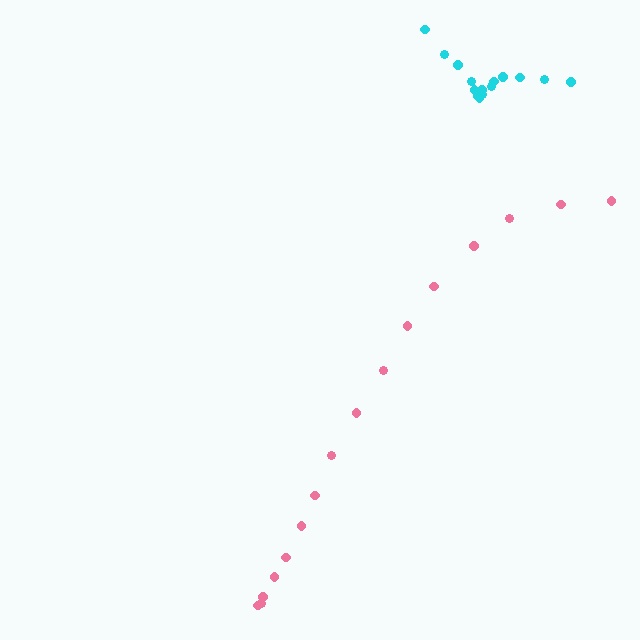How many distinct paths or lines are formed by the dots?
There are 2 distinct paths.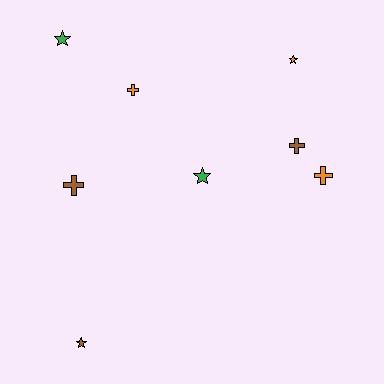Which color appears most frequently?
Orange, with 3 objects.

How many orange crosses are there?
There are 2 orange crosses.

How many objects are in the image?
There are 8 objects.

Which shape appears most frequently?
Cross, with 4 objects.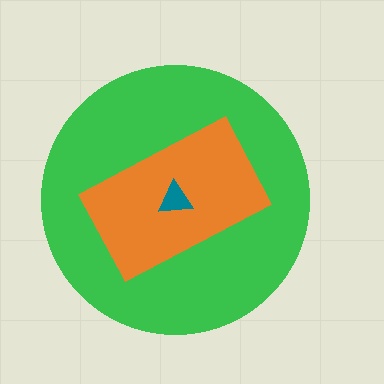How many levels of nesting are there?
3.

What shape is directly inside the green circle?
The orange rectangle.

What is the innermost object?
The teal triangle.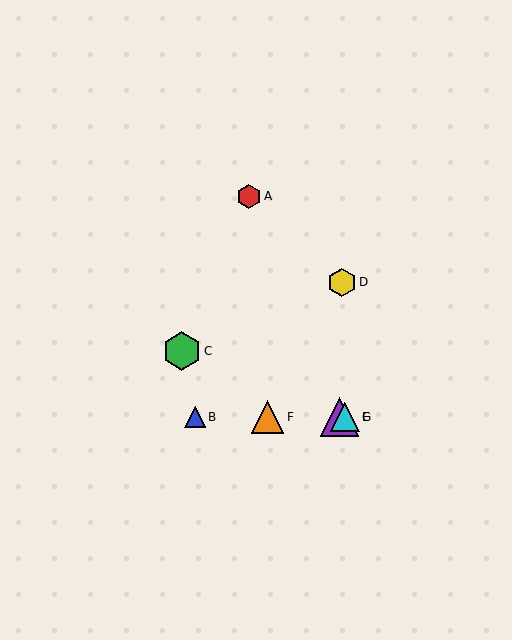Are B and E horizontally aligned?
Yes, both are at y≈417.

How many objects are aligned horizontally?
4 objects (B, E, F, G) are aligned horizontally.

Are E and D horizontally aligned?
No, E is at y≈417 and D is at y≈282.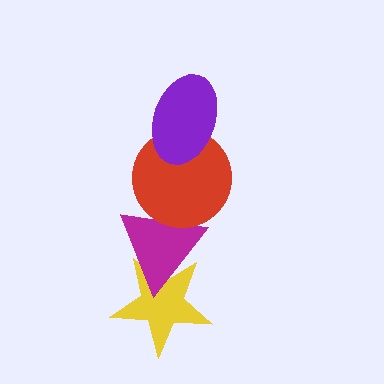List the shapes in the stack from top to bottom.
From top to bottom: the purple ellipse, the red circle, the magenta triangle, the yellow star.